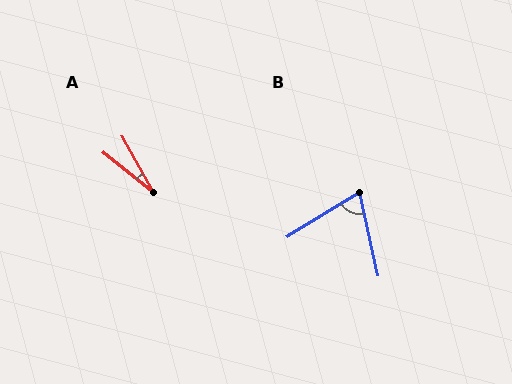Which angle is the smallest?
A, at approximately 22 degrees.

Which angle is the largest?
B, at approximately 71 degrees.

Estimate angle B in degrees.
Approximately 71 degrees.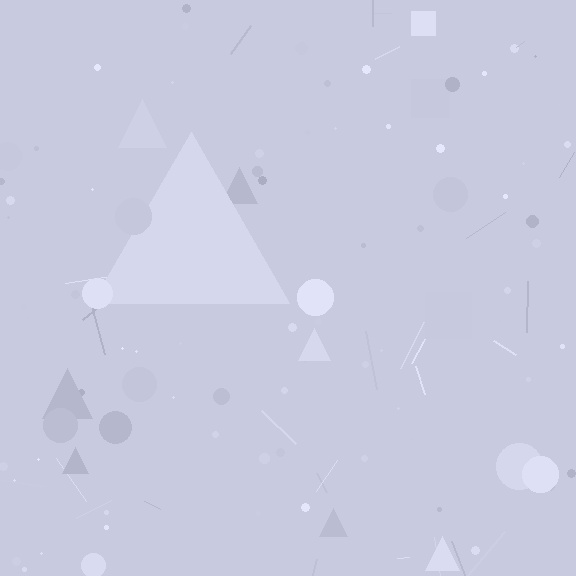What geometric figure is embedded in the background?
A triangle is embedded in the background.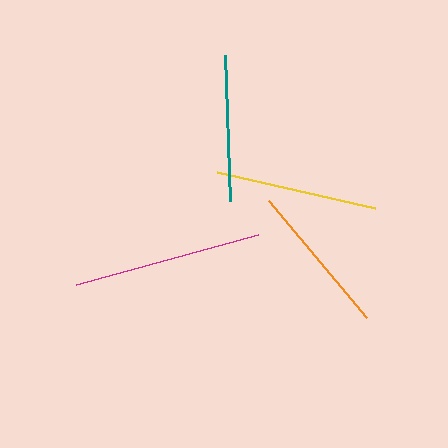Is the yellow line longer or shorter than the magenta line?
The magenta line is longer than the yellow line.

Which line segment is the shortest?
The teal line is the shortest at approximately 146 pixels.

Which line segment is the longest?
The magenta line is the longest at approximately 189 pixels.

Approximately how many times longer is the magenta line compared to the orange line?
The magenta line is approximately 1.2 times the length of the orange line.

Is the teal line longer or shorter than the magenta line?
The magenta line is longer than the teal line.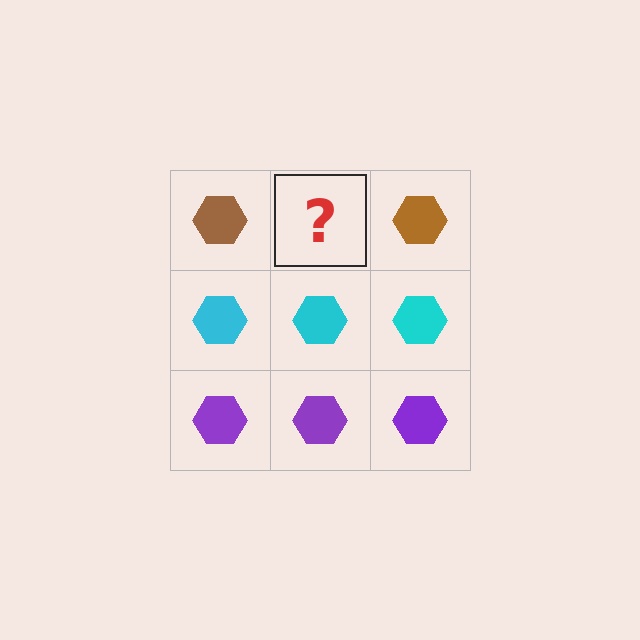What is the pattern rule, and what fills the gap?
The rule is that each row has a consistent color. The gap should be filled with a brown hexagon.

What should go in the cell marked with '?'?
The missing cell should contain a brown hexagon.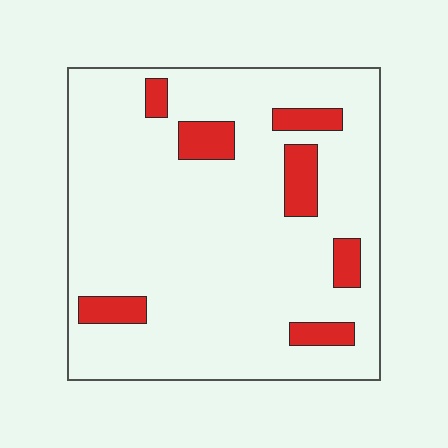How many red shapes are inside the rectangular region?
7.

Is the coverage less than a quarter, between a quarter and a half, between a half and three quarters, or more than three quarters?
Less than a quarter.